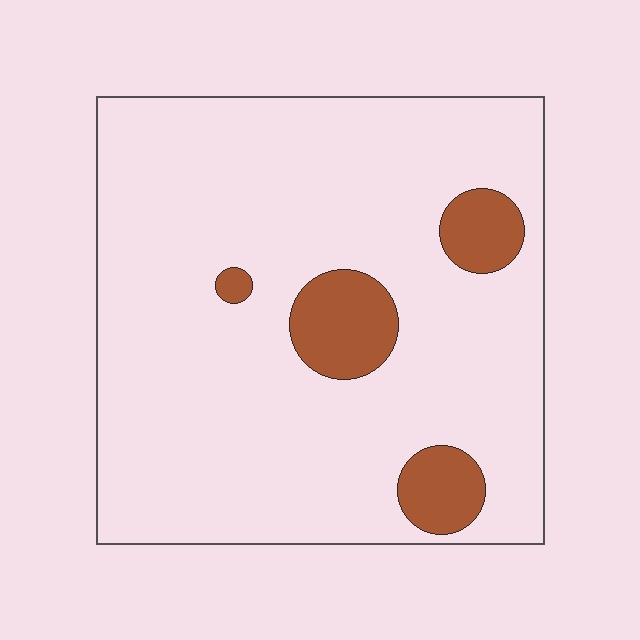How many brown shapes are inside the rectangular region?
4.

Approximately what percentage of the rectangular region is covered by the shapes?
Approximately 10%.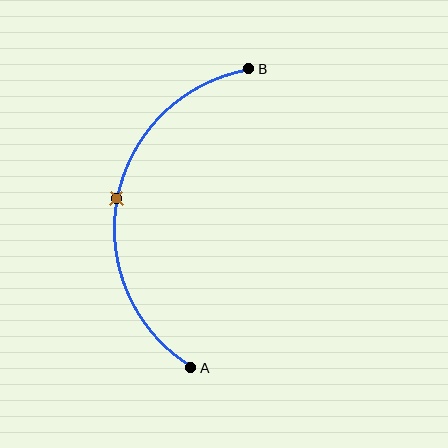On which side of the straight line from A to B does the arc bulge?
The arc bulges to the left of the straight line connecting A and B.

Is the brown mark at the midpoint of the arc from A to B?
Yes. The brown mark lies on the arc at equal arc-length from both A and B — it is the arc midpoint.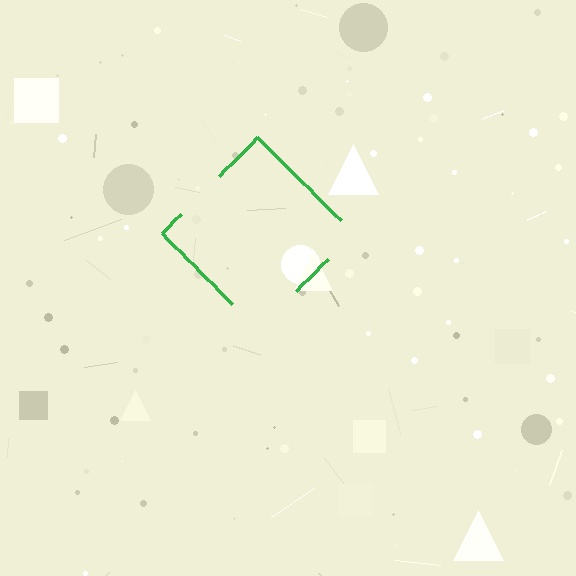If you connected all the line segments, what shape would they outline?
They would outline a diamond.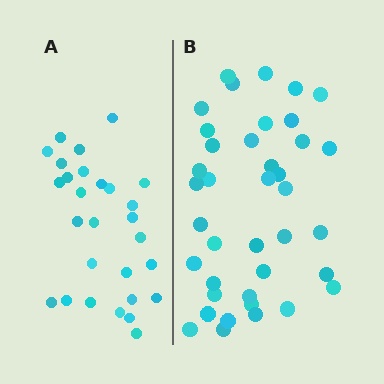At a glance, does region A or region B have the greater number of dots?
Region B (the right region) has more dots.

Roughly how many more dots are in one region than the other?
Region B has roughly 12 or so more dots than region A.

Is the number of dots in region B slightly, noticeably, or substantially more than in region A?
Region B has noticeably more, but not dramatically so. The ratio is roughly 1.4 to 1.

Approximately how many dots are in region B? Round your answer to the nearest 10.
About 40 dots. (The exact count is 39, which rounds to 40.)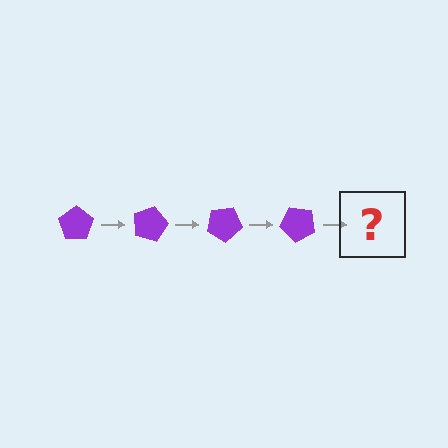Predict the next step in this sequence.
The next step is a purple pentagon rotated 60 degrees.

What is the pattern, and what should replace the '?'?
The pattern is that the pentagon rotates 15 degrees each step. The '?' should be a purple pentagon rotated 60 degrees.